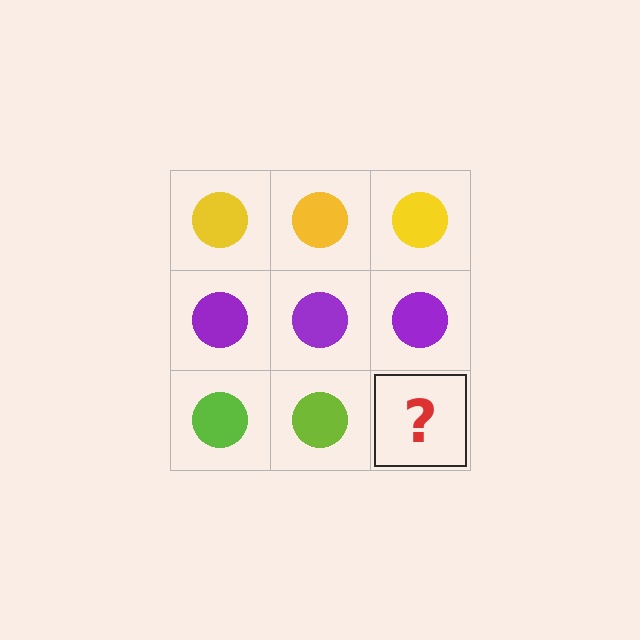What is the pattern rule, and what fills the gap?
The rule is that each row has a consistent color. The gap should be filled with a lime circle.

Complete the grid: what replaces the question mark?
The question mark should be replaced with a lime circle.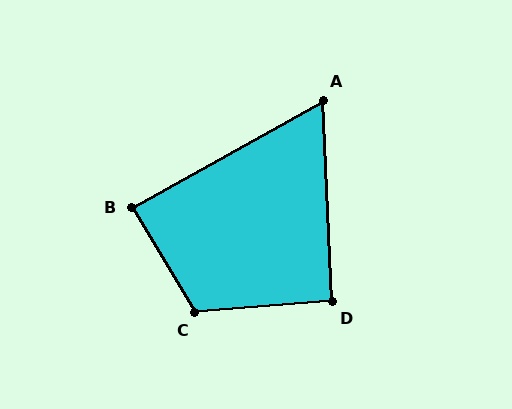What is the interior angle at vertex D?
Approximately 92 degrees (approximately right).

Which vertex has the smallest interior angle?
A, at approximately 63 degrees.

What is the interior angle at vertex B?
Approximately 88 degrees (approximately right).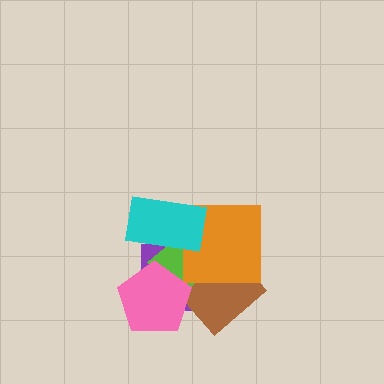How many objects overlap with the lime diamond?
5 objects overlap with the lime diamond.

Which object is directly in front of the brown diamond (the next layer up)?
The lime diamond is directly in front of the brown diamond.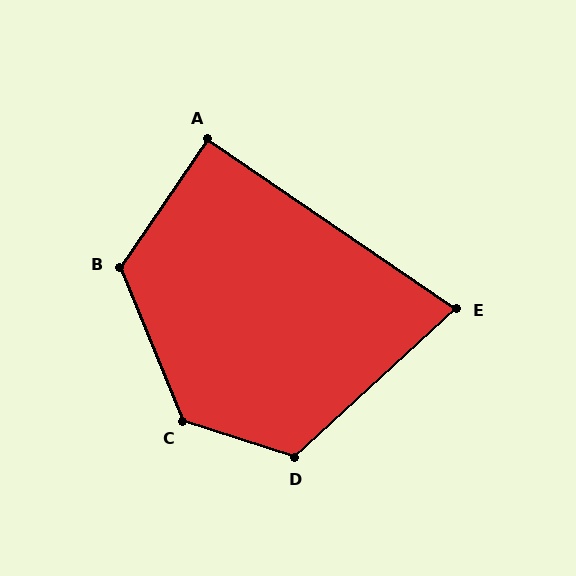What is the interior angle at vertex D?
Approximately 119 degrees (obtuse).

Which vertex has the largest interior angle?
C, at approximately 131 degrees.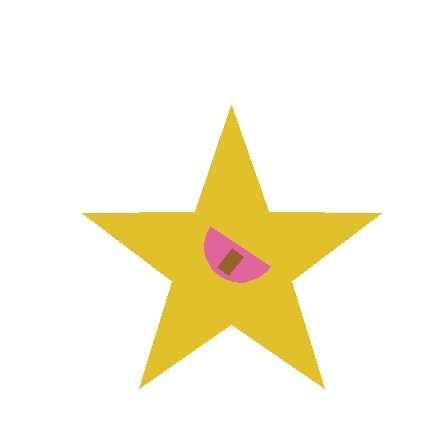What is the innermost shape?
The brown rectangle.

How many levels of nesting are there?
3.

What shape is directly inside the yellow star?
The pink semicircle.